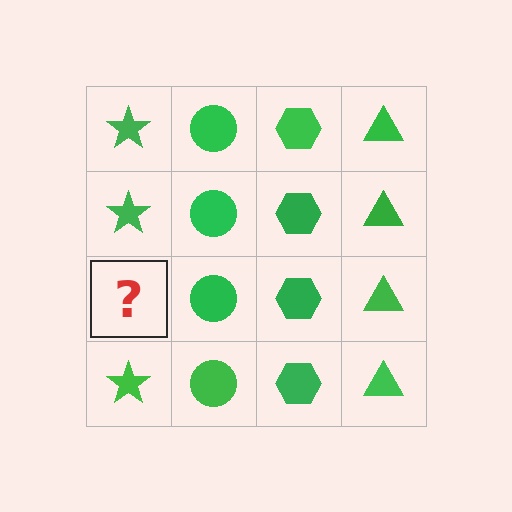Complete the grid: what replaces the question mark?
The question mark should be replaced with a green star.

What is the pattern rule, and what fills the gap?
The rule is that each column has a consistent shape. The gap should be filled with a green star.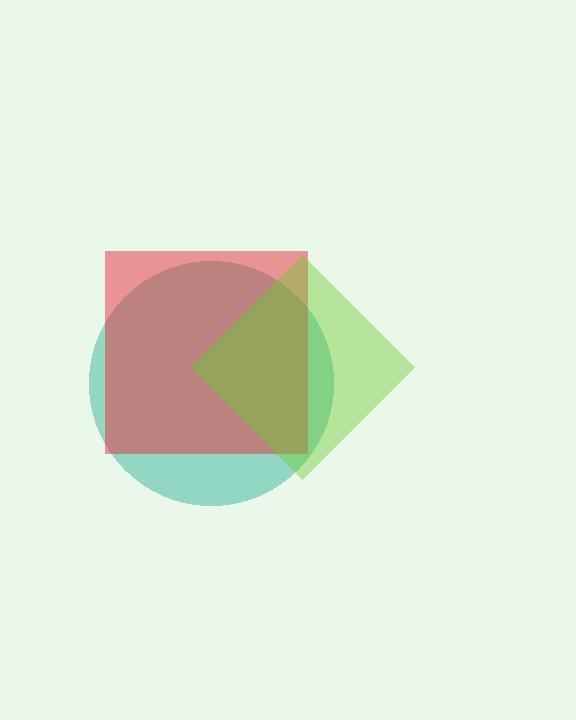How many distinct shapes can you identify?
There are 3 distinct shapes: a teal circle, a red square, a lime diamond.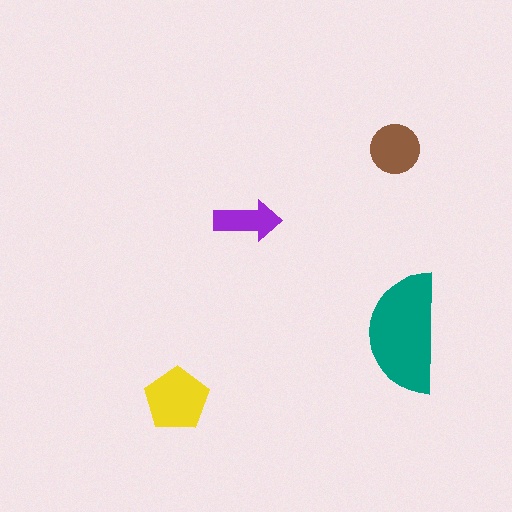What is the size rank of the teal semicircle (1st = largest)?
1st.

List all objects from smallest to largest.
The purple arrow, the brown circle, the yellow pentagon, the teal semicircle.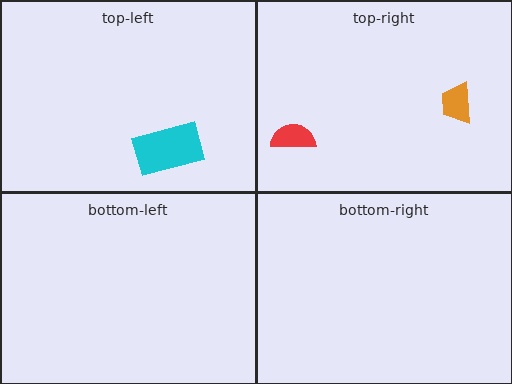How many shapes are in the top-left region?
1.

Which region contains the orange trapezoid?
The top-right region.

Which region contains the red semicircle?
The top-right region.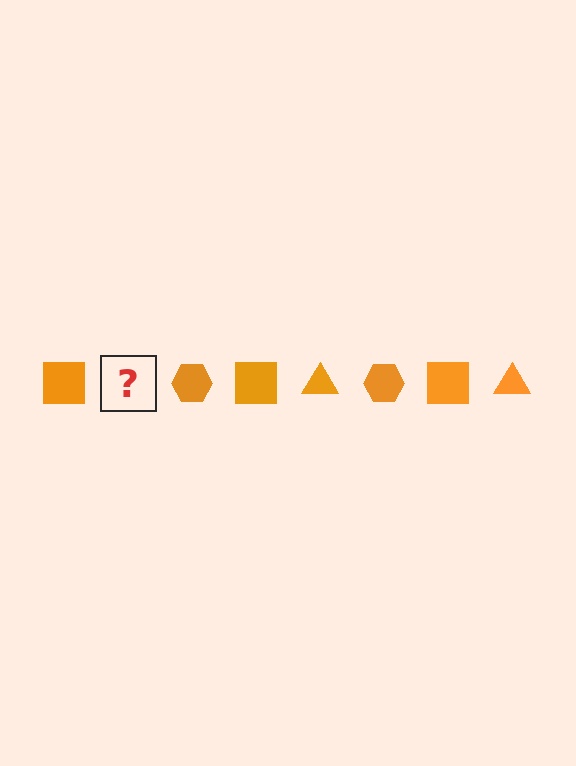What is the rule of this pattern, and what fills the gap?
The rule is that the pattern cycles through square, triangle, hexagon shapes in orange. The gap should be filled with an orange triangle.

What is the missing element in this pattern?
The missing element is an orange triangle.